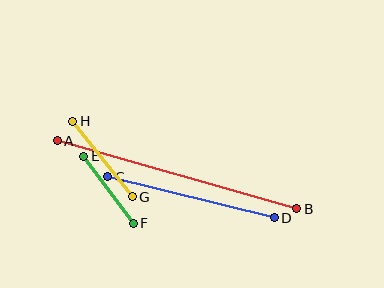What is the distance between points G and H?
The distance is approximately 96 pixels.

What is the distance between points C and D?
The distance is approximately 172 pixels.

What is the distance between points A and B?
The distance is approximately 249 pixels.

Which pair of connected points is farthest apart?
Points A and B are farthest apart.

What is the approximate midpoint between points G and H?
The midpoint is at approximately (102, 159) pixels.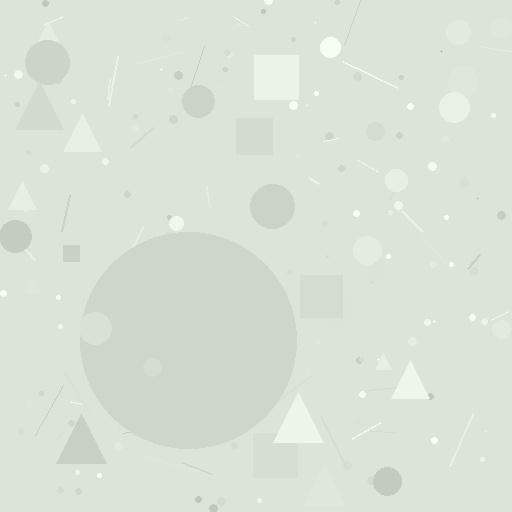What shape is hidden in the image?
A circle is hidden in the image.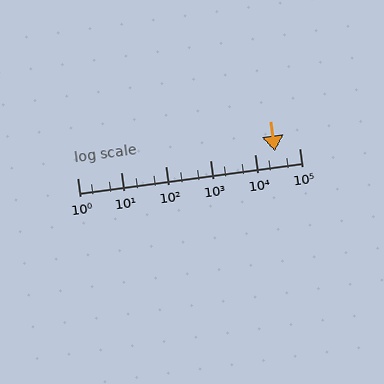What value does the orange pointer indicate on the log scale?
The pointer indicates approximately 28000.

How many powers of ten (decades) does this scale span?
The scale spans 5 decades, from 1 to 100000.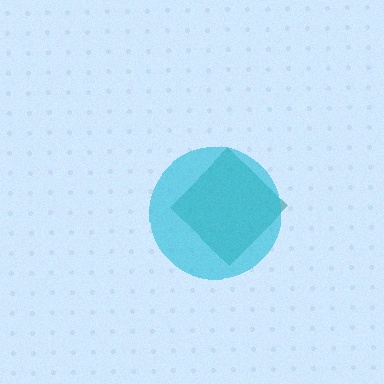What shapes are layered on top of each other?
The layered shapes are: a teal diamond, a cyan circle.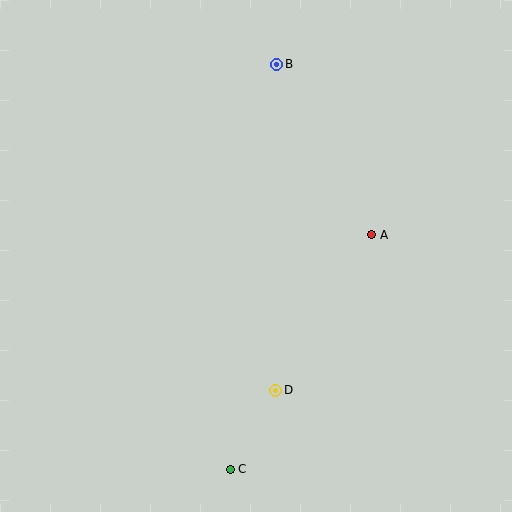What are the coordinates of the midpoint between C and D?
The midpoint between C and D is at (253, 430).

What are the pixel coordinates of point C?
Point C is at (230, 469).